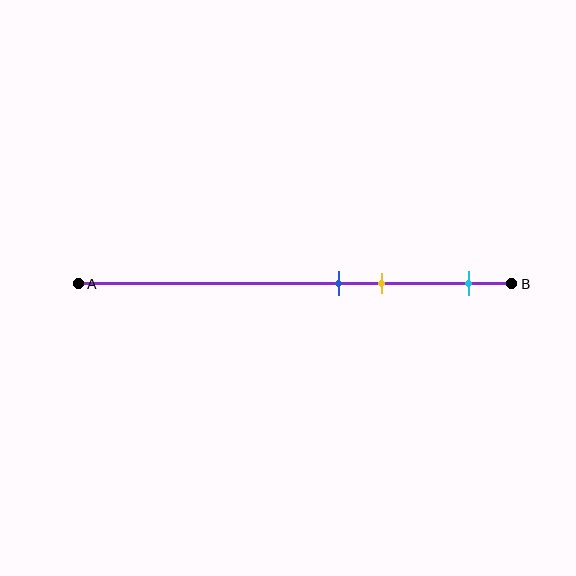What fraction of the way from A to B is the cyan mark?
The cyan mark is approximately 90% (0.9) of the way from A to B.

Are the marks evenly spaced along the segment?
No, the marks are not evenly spaced.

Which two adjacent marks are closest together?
The blue and yellow marks are the closest adjacent pair.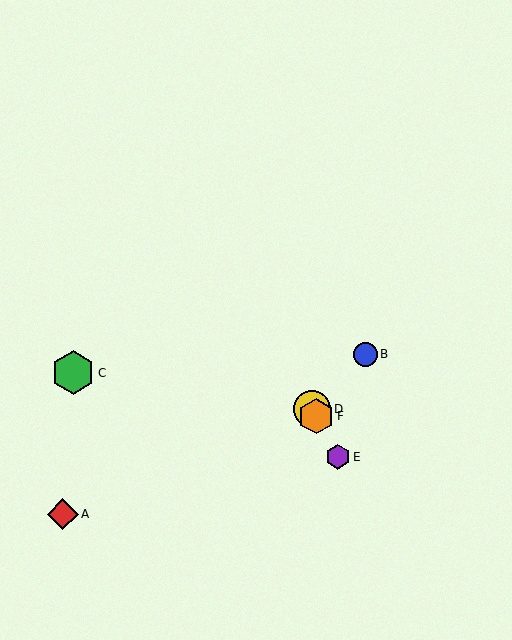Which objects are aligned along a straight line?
Objects D, E, F are aligned along a straight line.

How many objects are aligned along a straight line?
3 objects (D, E, F) are aligned along a straight line.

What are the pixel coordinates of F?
Object F is at (316, 416).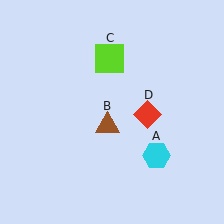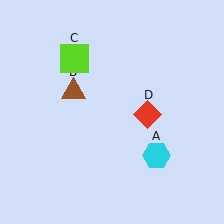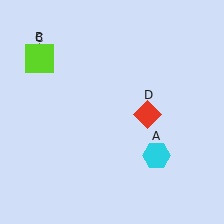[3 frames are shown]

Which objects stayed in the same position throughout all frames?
Cyan hexagon (object A) and red diamond (object D) remained stationary.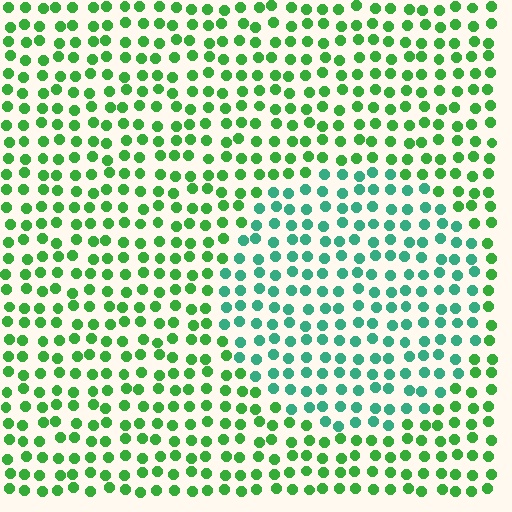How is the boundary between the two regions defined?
The boundary is defined purely by a slight shift in hue (about 38 degrees). Spacing, size, and orientation are identical on both sides.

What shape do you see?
I see a circle.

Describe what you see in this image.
The image is filled with small green elements in a uniform arrangement. A circle-shaped region is visible where the elements are tinted to a slightly different hue, forming a subtle color boundary.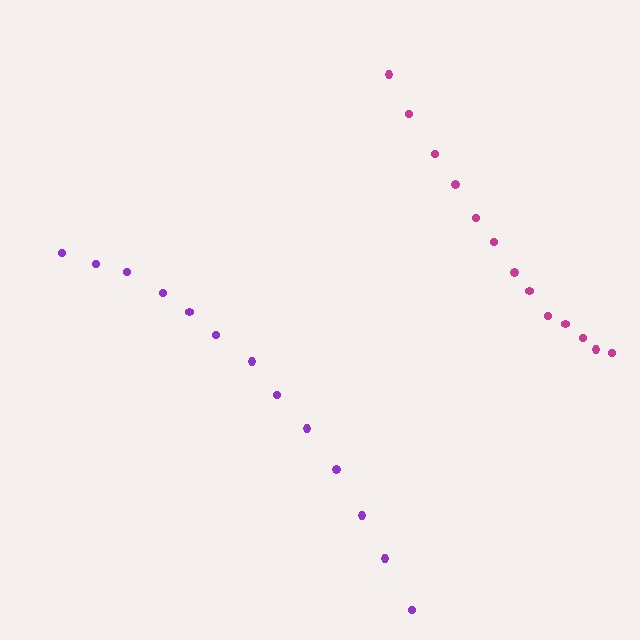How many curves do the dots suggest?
There are 2 distinct paths.